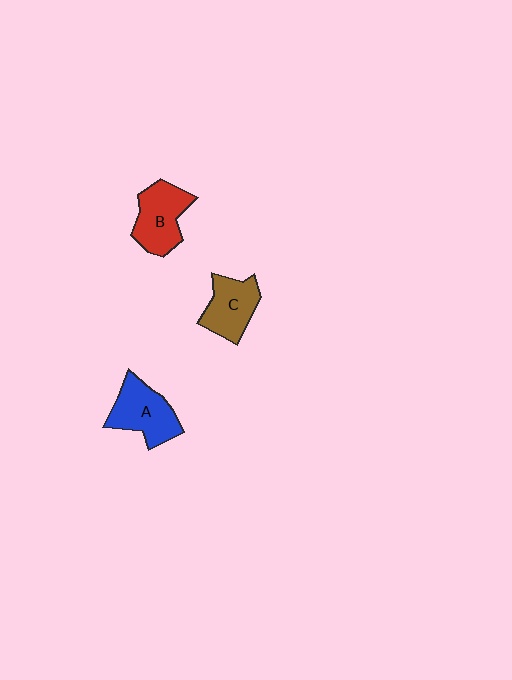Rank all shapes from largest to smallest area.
From largest to smallest: A (blue), B (red), C (brown).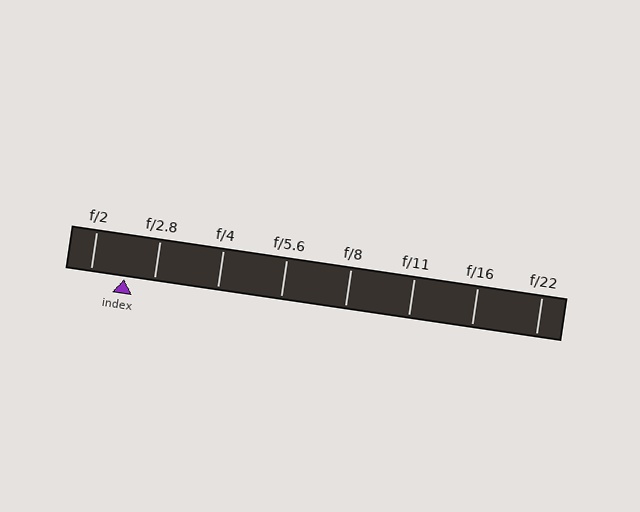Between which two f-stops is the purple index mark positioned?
The index mark is between f/2 and f/2.8.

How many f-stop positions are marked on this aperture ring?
There are 8 f-stop positions marked.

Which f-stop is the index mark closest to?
The index mark is closest to f/2.8.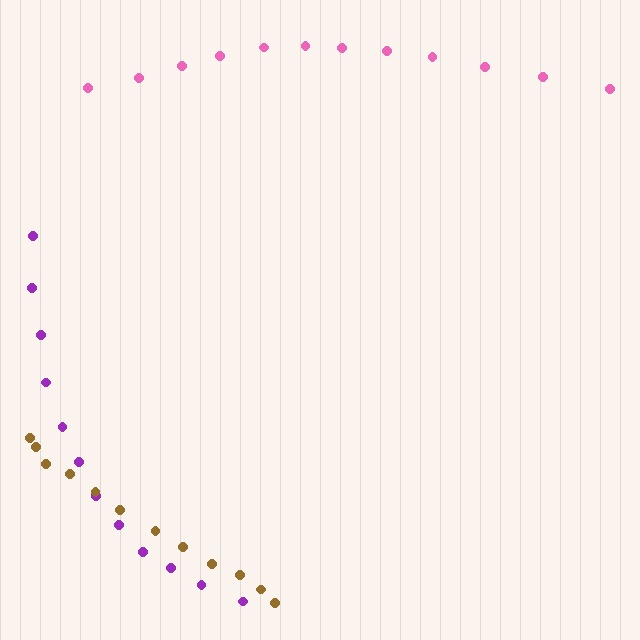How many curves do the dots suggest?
There are 3 distinct paths.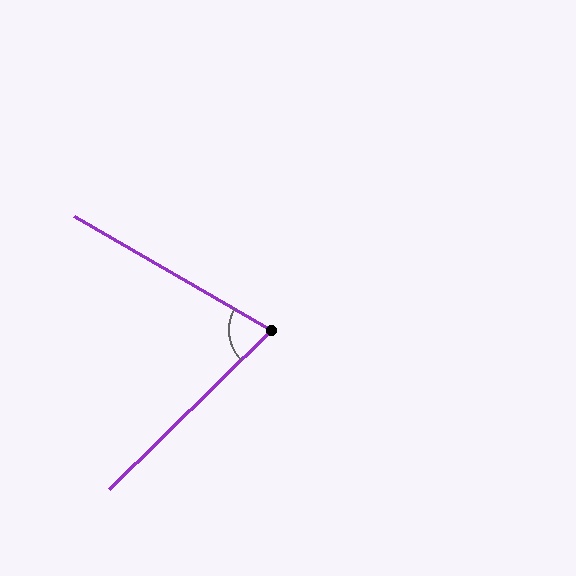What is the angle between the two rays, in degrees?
Approximately 74 degrees.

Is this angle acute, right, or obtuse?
It is acute.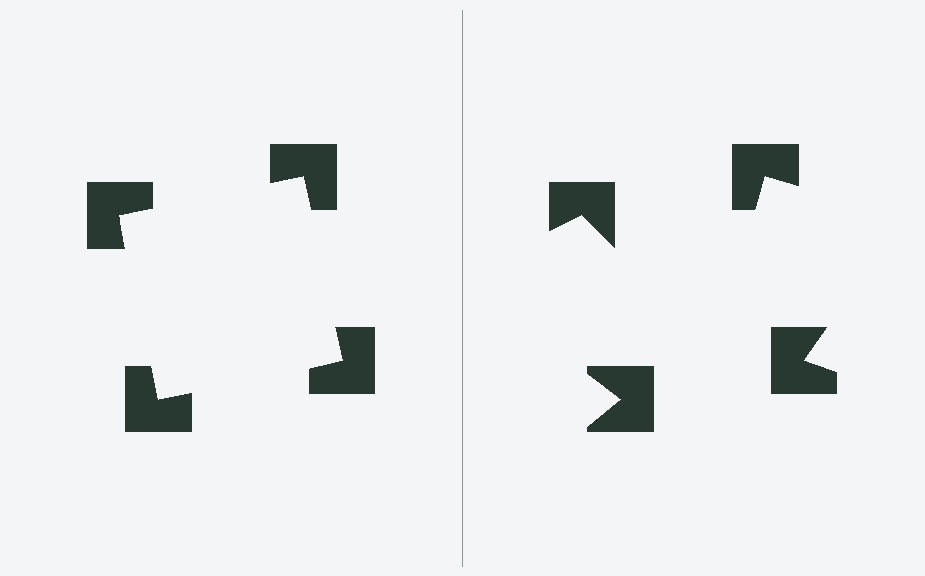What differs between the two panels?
The notched squares are positioned identically on both sides; only the wedge orientations differ. On the left they align to a square; on the right they are misaligned.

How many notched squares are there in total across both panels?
8 — 4 on each side.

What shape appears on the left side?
An illusory square.